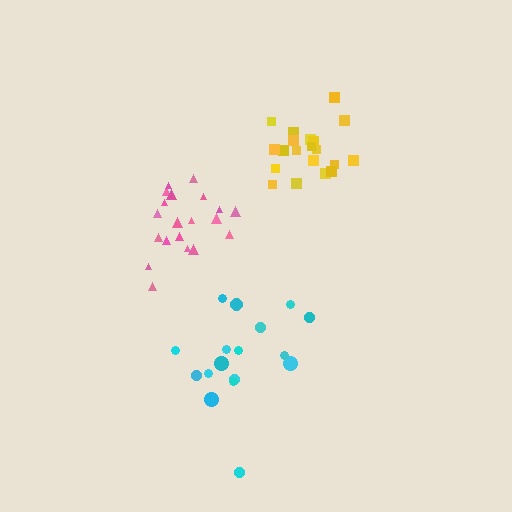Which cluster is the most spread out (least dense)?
Cyan.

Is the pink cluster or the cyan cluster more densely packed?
Pink.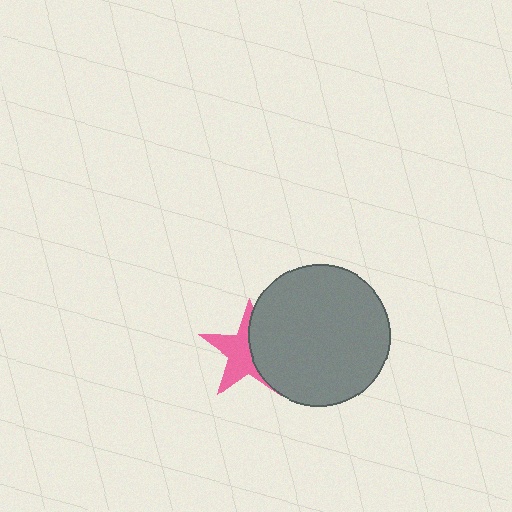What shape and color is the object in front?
The object in front is a gray circle.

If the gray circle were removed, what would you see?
You would see the complete pink star.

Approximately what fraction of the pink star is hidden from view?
Roughly 45% of the pink star is hidden behind the gray circle.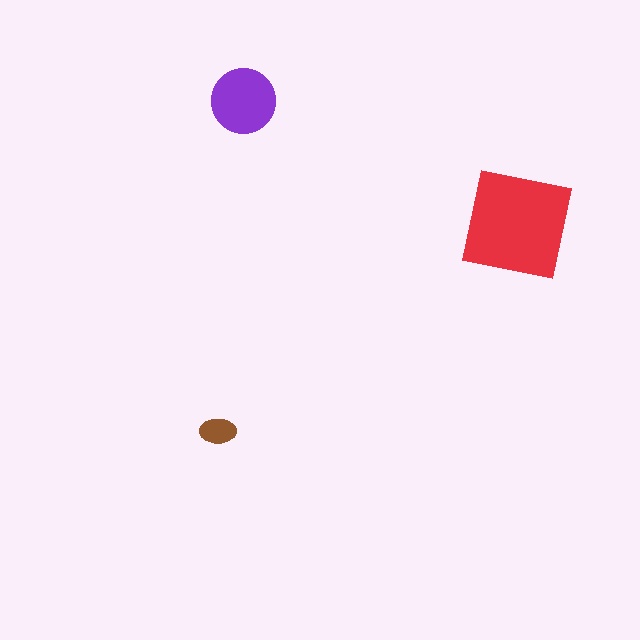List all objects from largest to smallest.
The red square, the purple circle, the brown ellipse.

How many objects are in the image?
There are 3 objects in the image.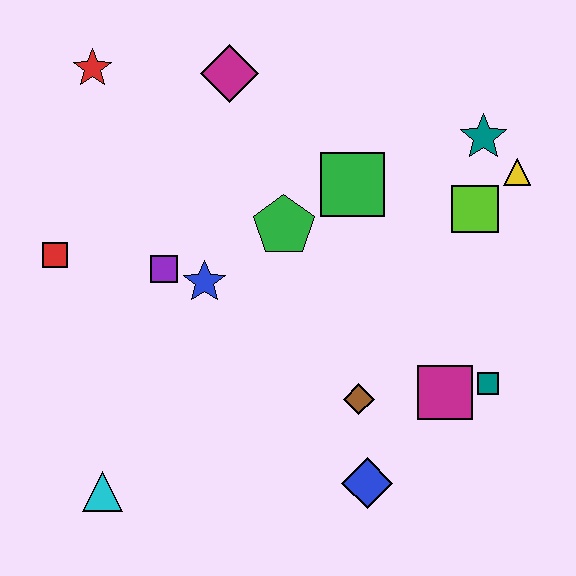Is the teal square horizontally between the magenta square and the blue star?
No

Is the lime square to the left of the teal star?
Yes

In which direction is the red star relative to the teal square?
The red star is to the left of the teal square.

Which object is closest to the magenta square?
The teal square is closest to the magenta square.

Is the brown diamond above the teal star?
No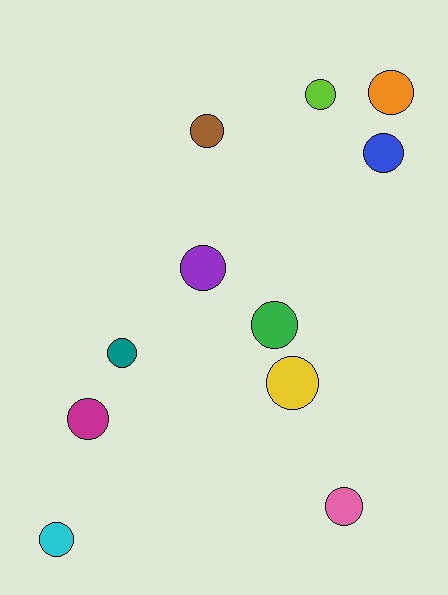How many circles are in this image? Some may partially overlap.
There are 11 circles.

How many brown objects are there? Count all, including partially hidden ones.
There is 1 brown object.